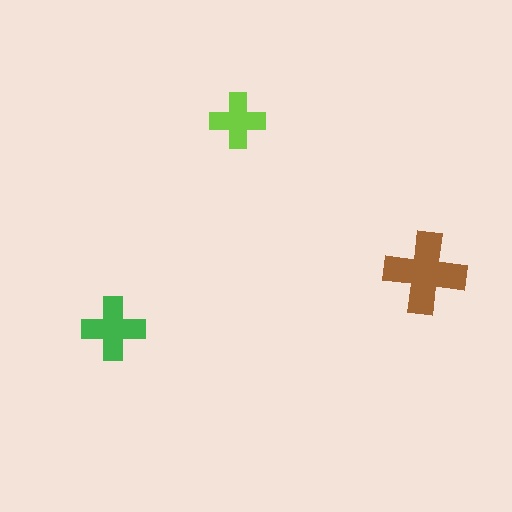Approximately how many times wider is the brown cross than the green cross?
About 1.5 times wider.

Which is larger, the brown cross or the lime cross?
The brown one.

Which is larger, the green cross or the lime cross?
The green one.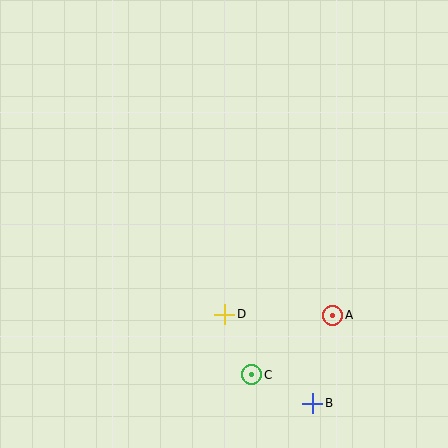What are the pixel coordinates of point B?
Point B is at (313, 403).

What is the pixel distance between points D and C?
The distance between D and C is 66 pixels.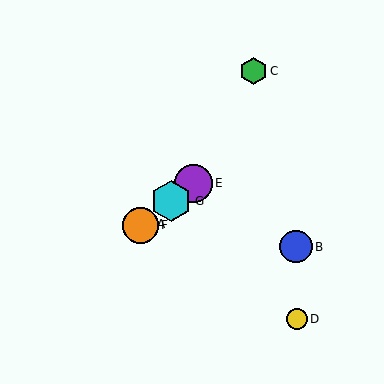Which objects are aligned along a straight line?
Objects A, E, F, G are aligned along a straight line.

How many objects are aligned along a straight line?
4 objects (A, E, F, G) are aligned along a straight line.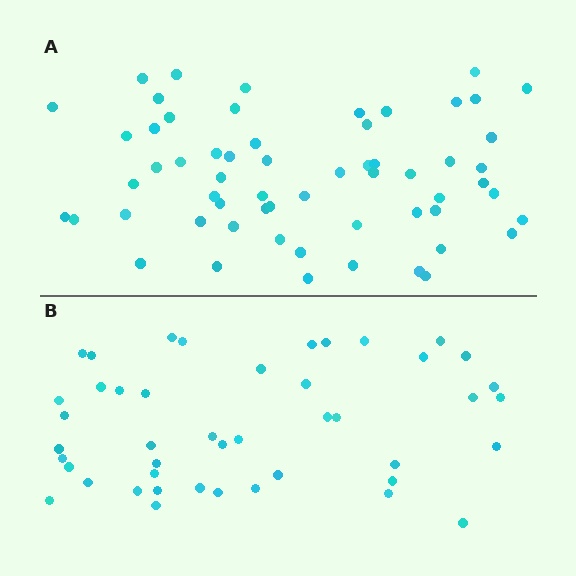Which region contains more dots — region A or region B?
Region A (the top region) has more dots.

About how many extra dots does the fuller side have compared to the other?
Region A has approximately 15 more dots than region B.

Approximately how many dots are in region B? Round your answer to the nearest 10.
About 40 dots. (The exact count is 45, which rounds to 40.)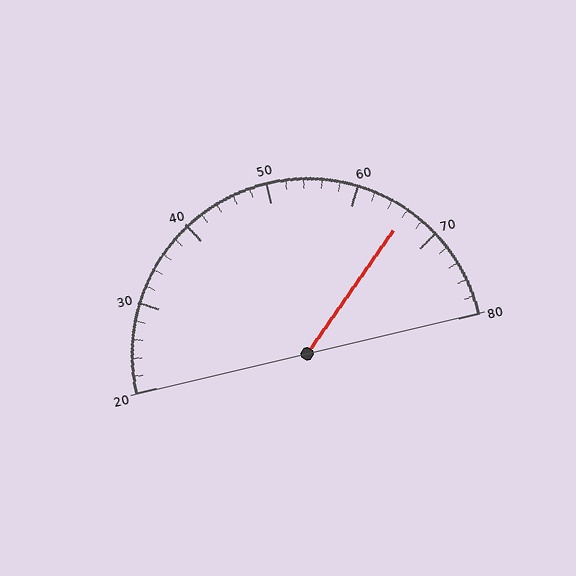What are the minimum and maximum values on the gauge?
The gauge ranges from 20 to 80.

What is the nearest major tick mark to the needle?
The nearest major tick mark is 70.